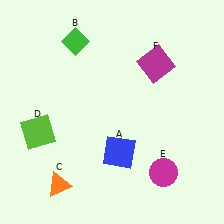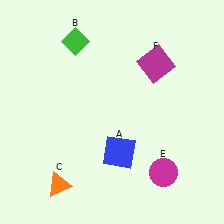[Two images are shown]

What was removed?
The lime square (D) was removed in Image 2.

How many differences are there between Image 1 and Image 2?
There is 1 difference between the two images.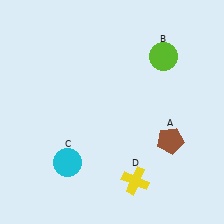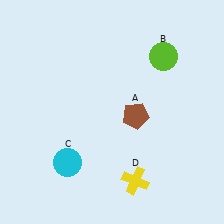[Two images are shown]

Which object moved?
The brown pentagon (A) moved left.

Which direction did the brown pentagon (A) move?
The brown pentagon (A) moved left.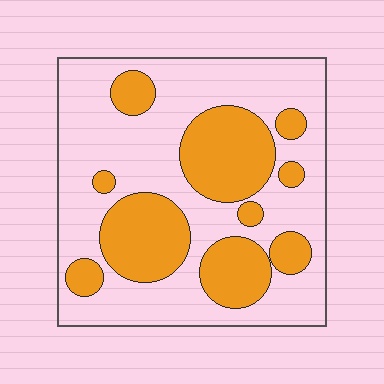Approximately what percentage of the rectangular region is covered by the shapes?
Approximately 35%.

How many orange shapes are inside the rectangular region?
10.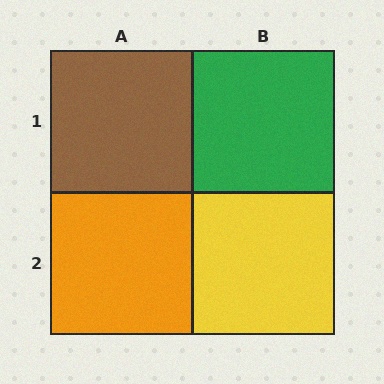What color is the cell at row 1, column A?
Brown.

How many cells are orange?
1 cell is orange.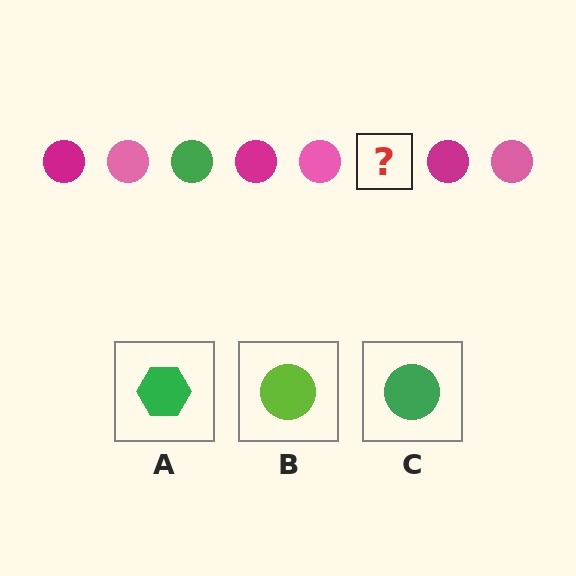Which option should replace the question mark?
Option C.